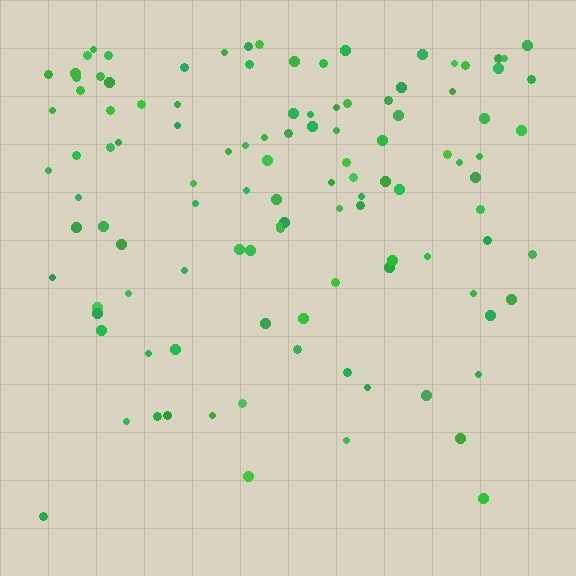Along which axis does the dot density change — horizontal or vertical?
Vertical.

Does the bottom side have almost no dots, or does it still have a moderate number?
Still a moderate number, just noticeably fewer than the top.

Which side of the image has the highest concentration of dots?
The top.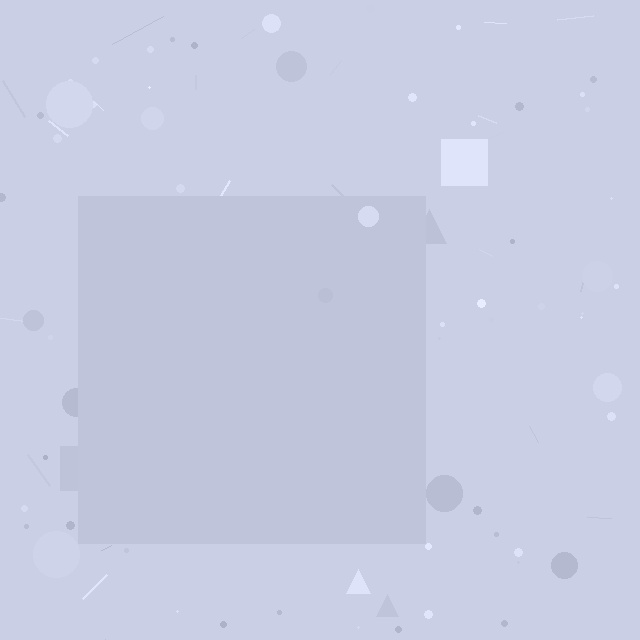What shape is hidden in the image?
A square is hidden in the image.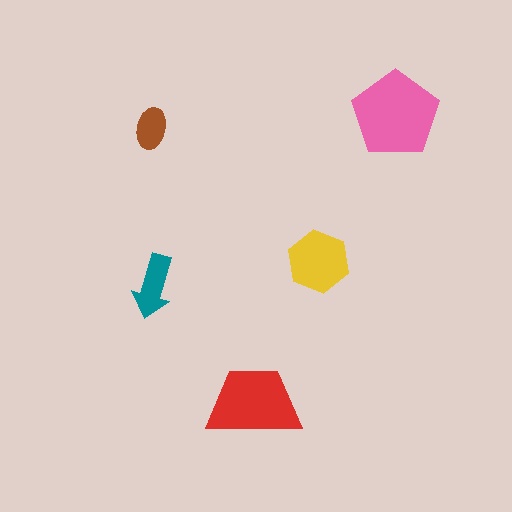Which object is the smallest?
The brown ellipse.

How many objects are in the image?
There are 5 objects in the image.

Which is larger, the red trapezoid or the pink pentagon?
The pink pentagon.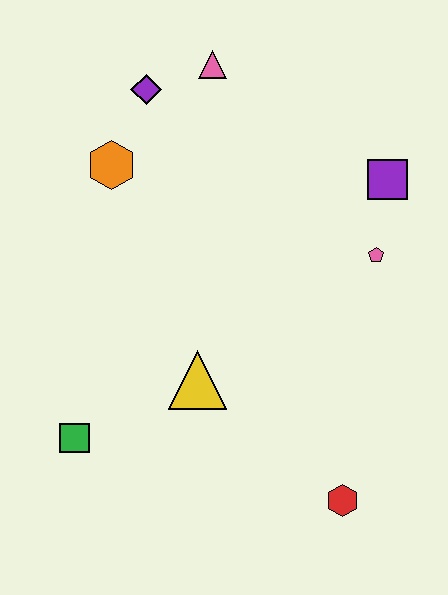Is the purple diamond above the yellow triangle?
Yes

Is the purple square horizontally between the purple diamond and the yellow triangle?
No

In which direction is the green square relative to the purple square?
The green square is to the left of the purple square.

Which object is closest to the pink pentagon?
The purple square is closest to the pink pentagon.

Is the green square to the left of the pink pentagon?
Yes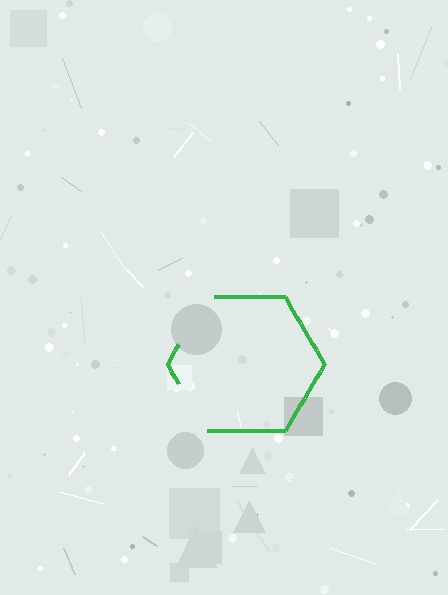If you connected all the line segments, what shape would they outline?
They would outline a hexagon.